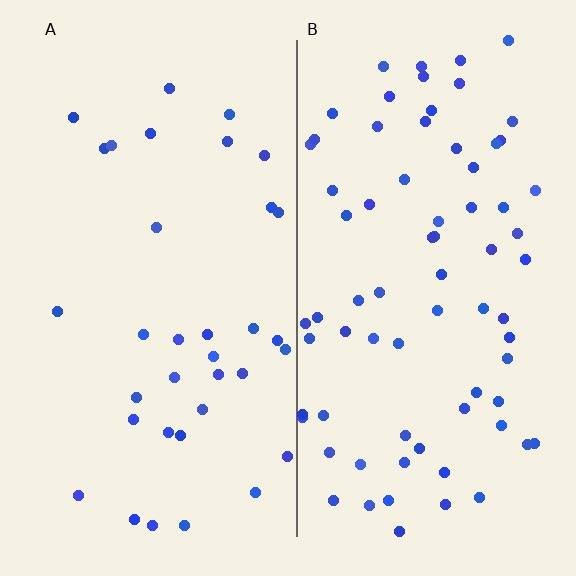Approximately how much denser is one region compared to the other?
Approximately 2.2× — region B over region A.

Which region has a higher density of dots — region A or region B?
B (the right).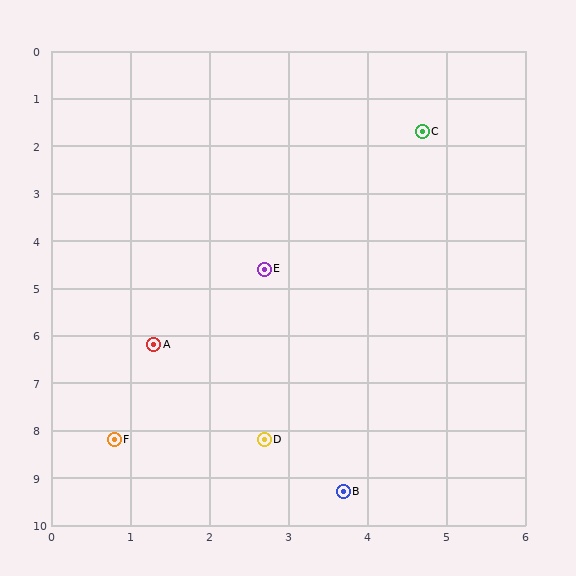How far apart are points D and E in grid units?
Points D and E are about 3.6 grid units apart.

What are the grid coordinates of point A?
Point A is at approximately (1.3, 6.2).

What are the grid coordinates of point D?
Point D is at approximately (2.7, 8.2).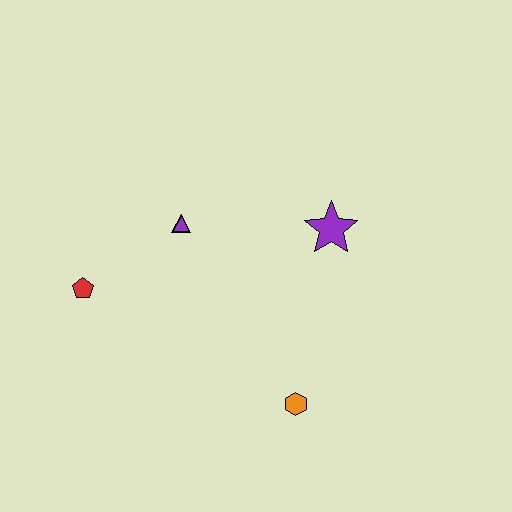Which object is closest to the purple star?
The purple triangle is closest to the purple star.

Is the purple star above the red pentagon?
Yes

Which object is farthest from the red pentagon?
The purple star is farthest from the red pentagon.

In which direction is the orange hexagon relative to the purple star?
The orange hexagon is below the purple star.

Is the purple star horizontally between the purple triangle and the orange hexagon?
No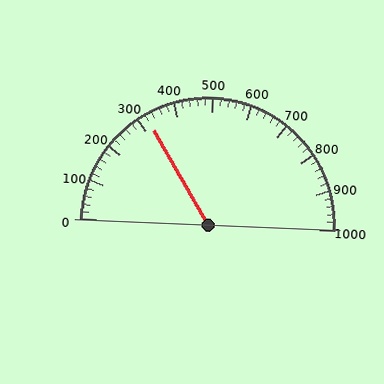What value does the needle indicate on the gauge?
The needle indicates approximately 320.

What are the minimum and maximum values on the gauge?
The gauge ranges from 0 to 1000.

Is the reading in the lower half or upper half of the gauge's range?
The reading is in the lower half of the range (0 to 1000).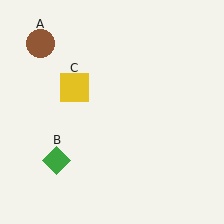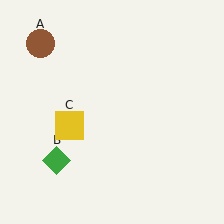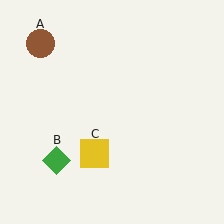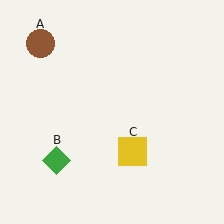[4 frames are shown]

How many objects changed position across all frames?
1 object changed position: yellow square (object C).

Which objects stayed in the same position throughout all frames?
Brown circle (object A) and green diamond (object B) remained stationary.